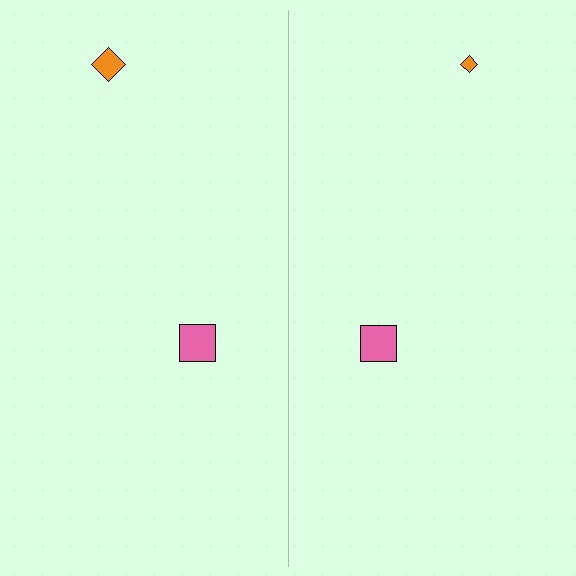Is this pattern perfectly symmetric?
No, the pattern is not perfectly symmetric. The orange diamond on the right side has a different size than its mirror counterpart.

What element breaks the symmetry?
The orange diamond on the right side has a different size than its mirror counterpart.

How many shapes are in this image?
There are 4 shapes in this image.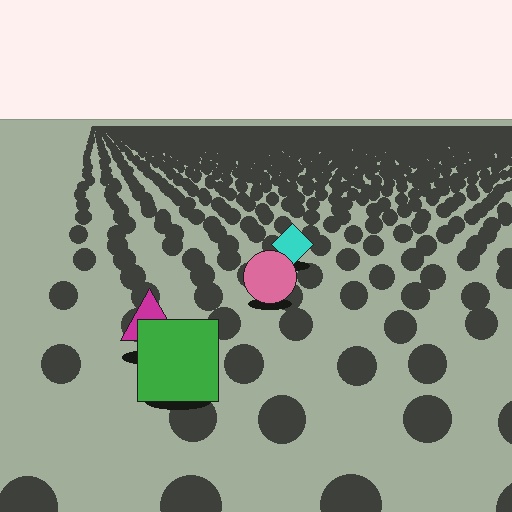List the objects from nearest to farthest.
From nearest to farthest: the green square, the magenta triangle, the pink circle, the cyan diamond.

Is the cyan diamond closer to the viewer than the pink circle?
No. The pink circle is closer — you can tell from the texture gradient: the ground texture is coarser near it.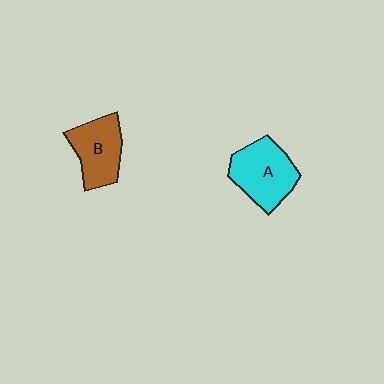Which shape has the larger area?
Shape A (cyan).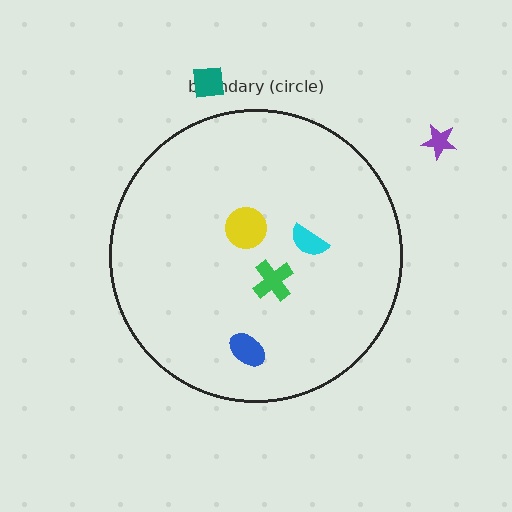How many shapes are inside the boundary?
4 inside, 2 outside.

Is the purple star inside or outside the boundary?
Outside.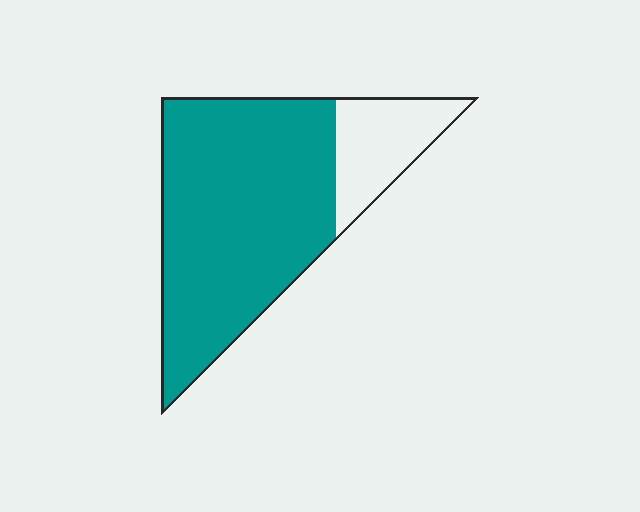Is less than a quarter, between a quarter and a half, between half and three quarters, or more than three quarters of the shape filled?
More than three quarters.